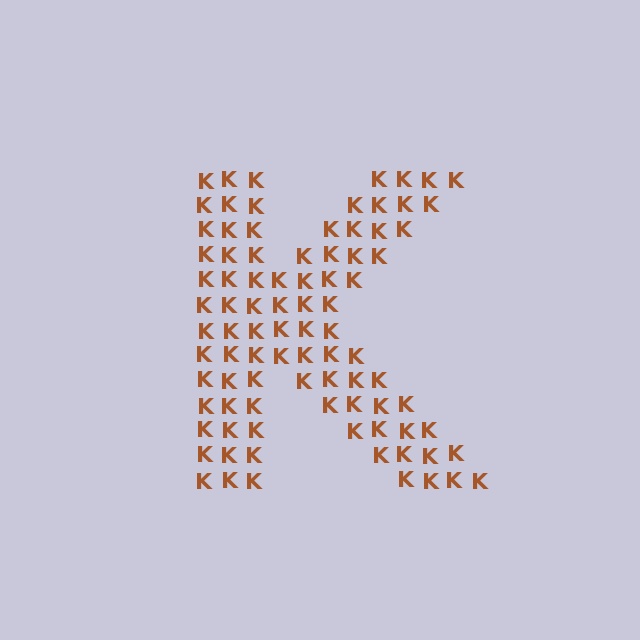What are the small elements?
The small elements are letter K's.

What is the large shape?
The large shape is the letter K.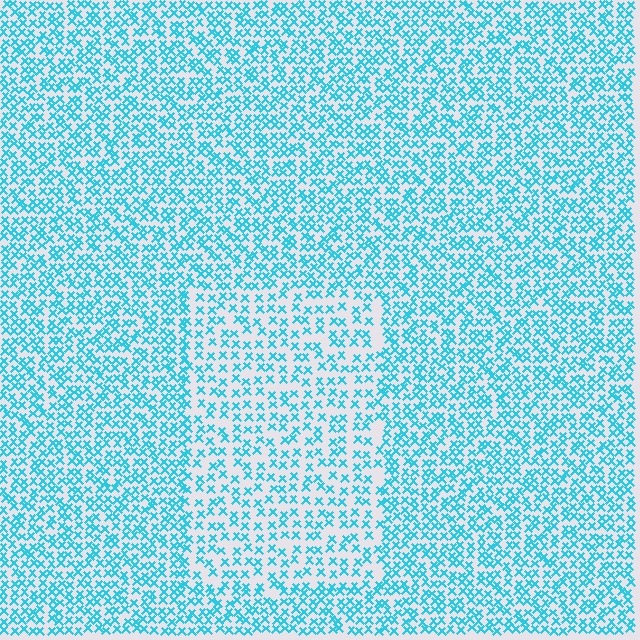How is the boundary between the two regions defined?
The boundary is defined by a change in element density (approximately 1.7x ratio). All elements are the same color, size, and shape.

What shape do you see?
I see a rectangle.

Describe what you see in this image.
The image contains small cyan elements arranged at two different densities. A rectangle-shaped region is visible where the elements are less densely packed than the surrounding area.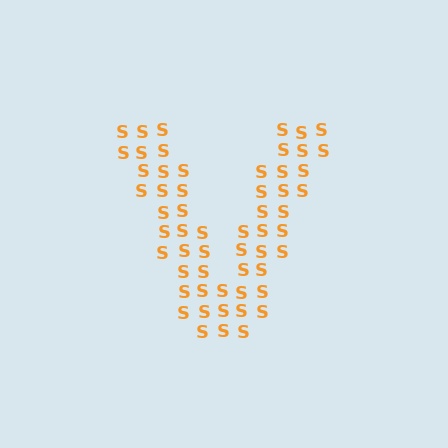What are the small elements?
The small elements are letter S's.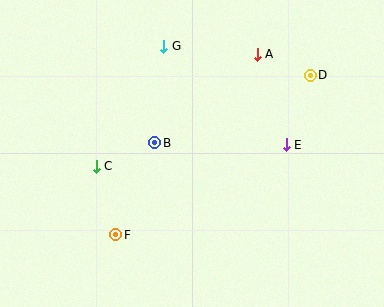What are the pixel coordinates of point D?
Point D is at (310, 75).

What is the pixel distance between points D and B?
The distance between D and B is 170 pixels.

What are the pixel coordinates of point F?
Point F is at (116, 235).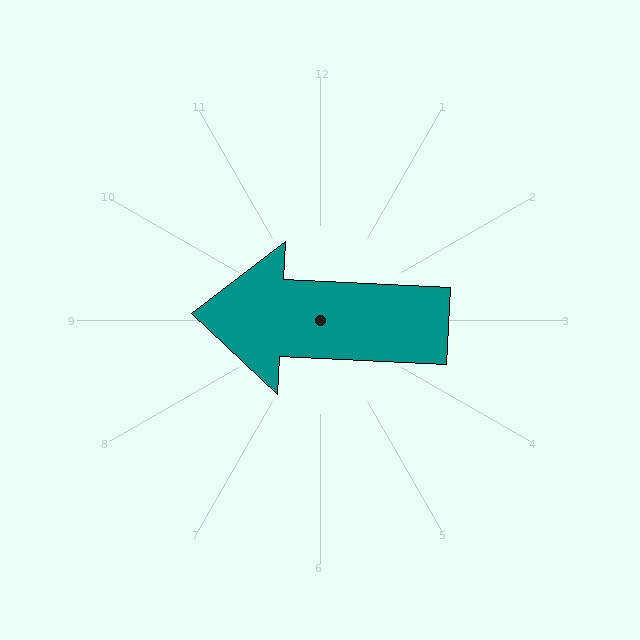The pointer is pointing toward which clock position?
Roughly 9 o'clock.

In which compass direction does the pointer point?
West.